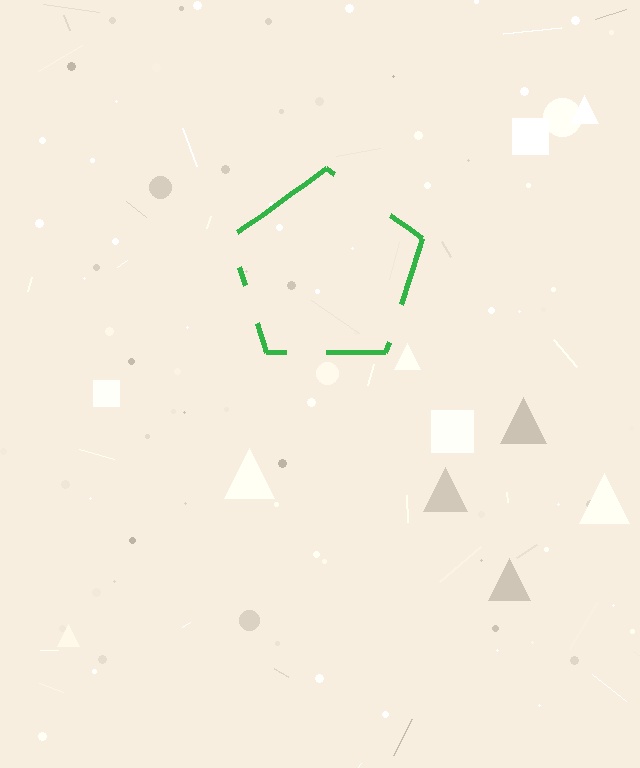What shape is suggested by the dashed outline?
The dashed outline suggests a pentagon.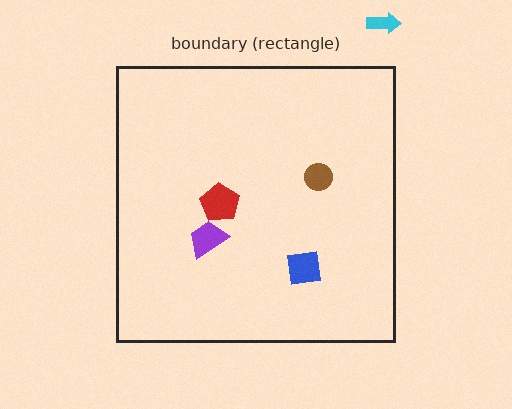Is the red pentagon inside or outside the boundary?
Inside.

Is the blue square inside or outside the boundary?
Inside.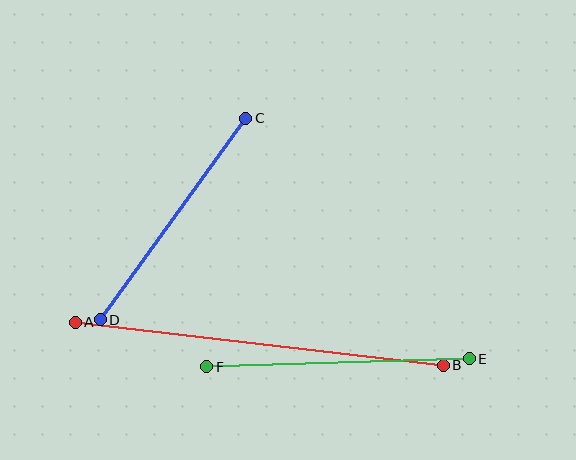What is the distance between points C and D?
The distance is approximately 249 pixels.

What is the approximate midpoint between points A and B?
The midpoint is at approximately (259, 344) pixels.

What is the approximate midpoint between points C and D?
The midpoint is at approximately (173, 219) pixels.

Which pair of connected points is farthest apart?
Points A and B are farthest apart.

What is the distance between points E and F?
The distance is approximately 262 pixels.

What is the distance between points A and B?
The distance is approximately 370 pixels.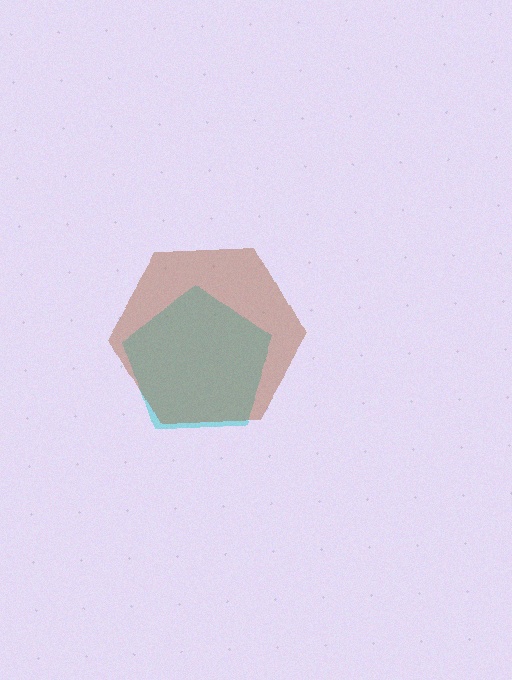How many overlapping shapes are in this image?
There are 2 overlapping shapes in the image.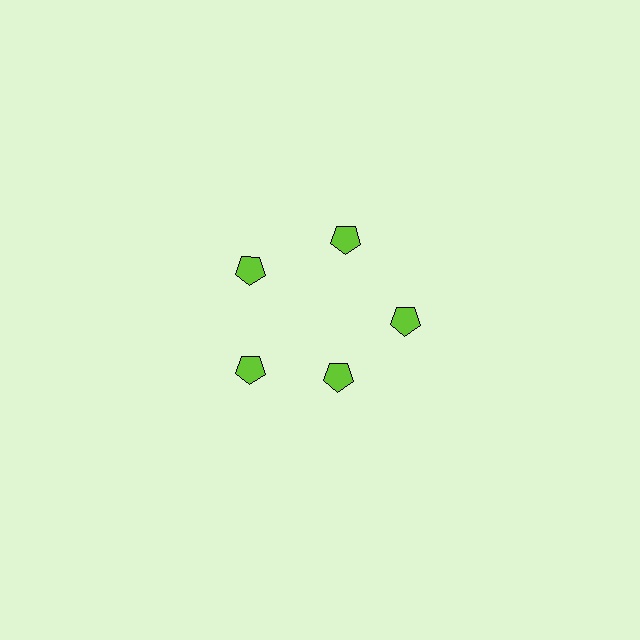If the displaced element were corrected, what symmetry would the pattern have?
It would have 5-fold rotational symmetry — the pattern would map onto itself every 72 degrees.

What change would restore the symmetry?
The symmetry would be restored by moving it outward, back onto the ring so that all 5 pentagons sit at equal angles and equal distance from the center.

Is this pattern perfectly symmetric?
No. The 5 lime pentagons are arranged in a ring, but one element near the 5 o'clock position is pulled inward toward the center, breaking the 5-fold rotational symmetry.